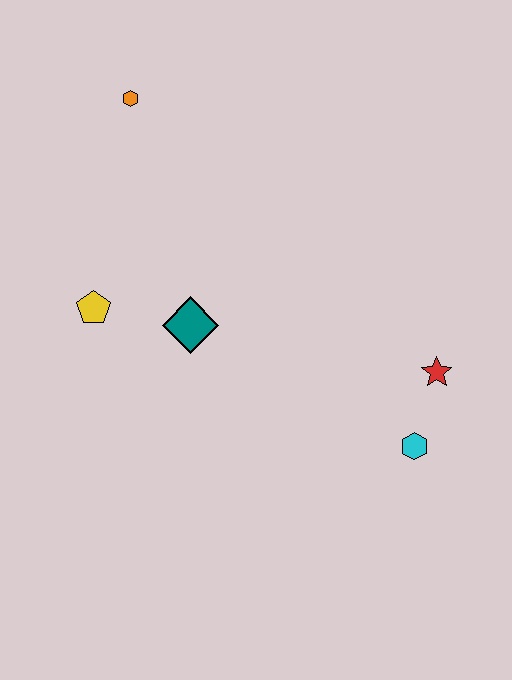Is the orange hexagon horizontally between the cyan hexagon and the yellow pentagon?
Yes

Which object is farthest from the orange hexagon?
The cyan hexagon is farthest from the orange hexagon.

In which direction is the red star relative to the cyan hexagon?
The red star is above the cyan hexagon.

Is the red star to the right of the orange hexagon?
Yes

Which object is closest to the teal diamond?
The yellow pentagon is closest to the teal diamond.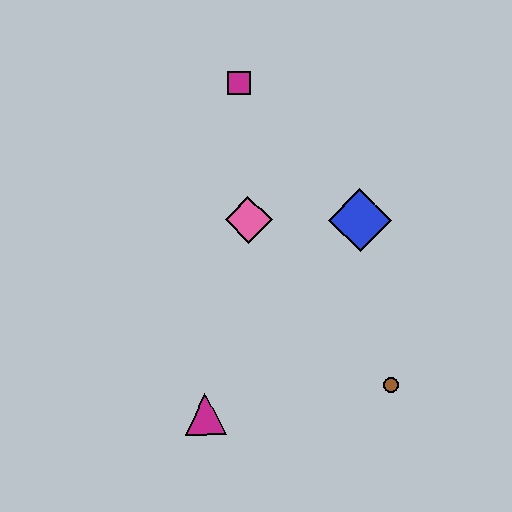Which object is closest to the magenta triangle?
The brown circle is closest to the magenta triangle.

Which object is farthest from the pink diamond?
The brown circle is farthest from the pink diamond.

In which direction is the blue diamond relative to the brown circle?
The blue diamond is above the brown circle.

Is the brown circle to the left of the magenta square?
No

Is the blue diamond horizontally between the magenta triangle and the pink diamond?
No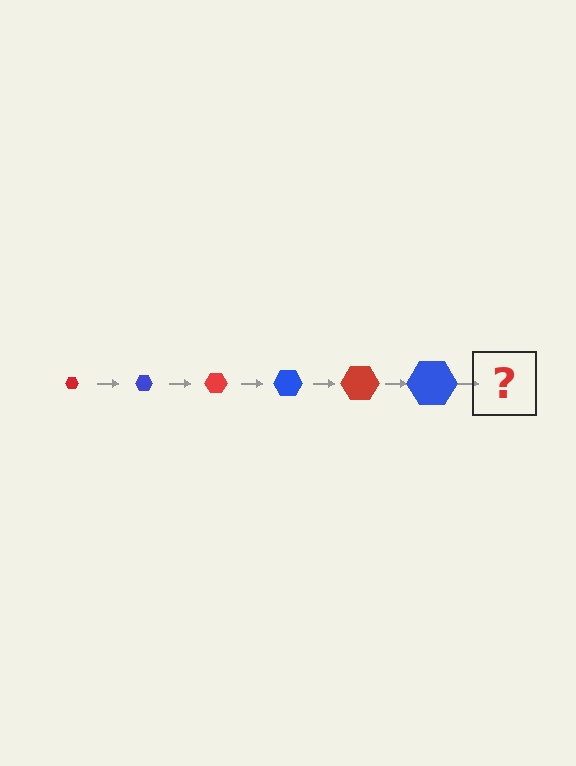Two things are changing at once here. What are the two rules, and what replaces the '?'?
The two rules are that the hexagon grows larger each step and the color cycles through red and blue. The '?' should be a red hexagon, larger than the previous one.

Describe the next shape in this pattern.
It should be a red hexagon, larger than the previous one.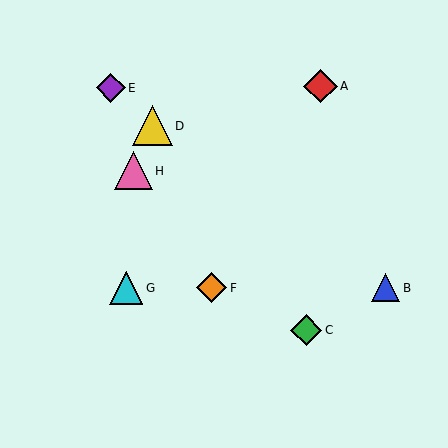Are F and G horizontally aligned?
Yes, both are at y≈288.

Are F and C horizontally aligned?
No, F is at y≈288 and C is at y≈330.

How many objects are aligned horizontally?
3 objects (B, F, G) are aligned horizontally.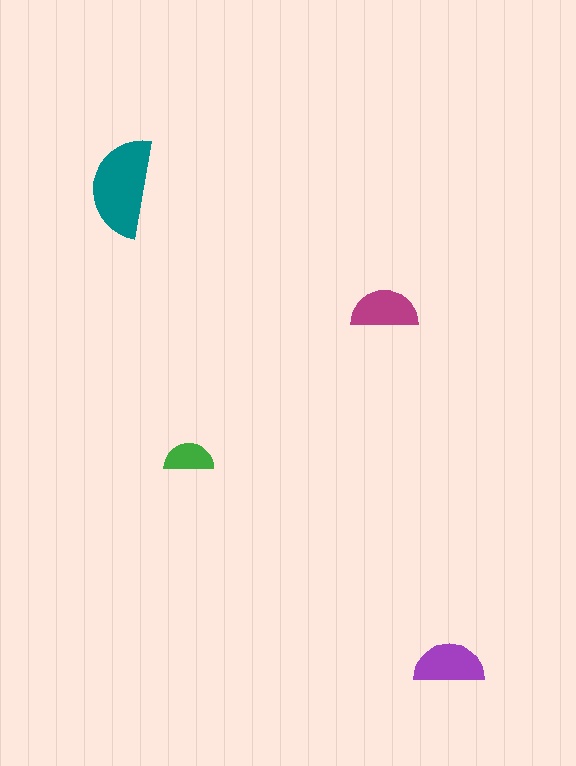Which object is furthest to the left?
The teal semicircle is leftmost.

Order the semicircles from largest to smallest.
the teal one, the purple one, the magenta one, the green one.